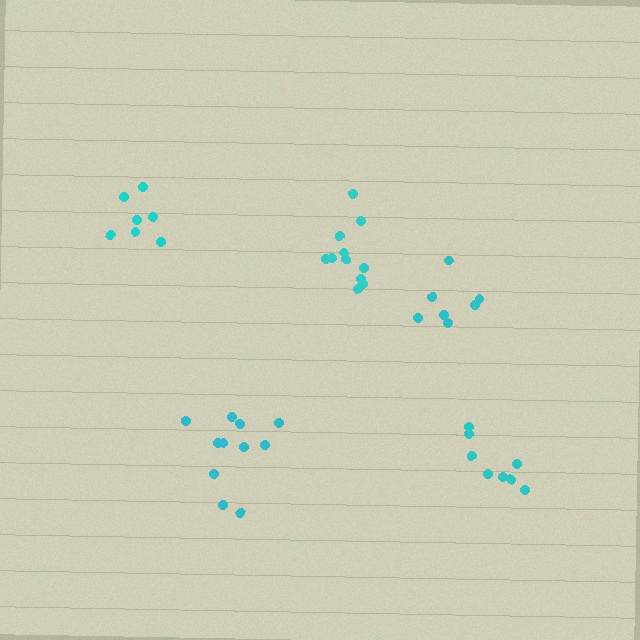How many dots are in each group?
Group 1: 11 dots, Group 2: 11 dots, Group 3: 7 dots, Group 4: 7 dots, Group 5: 8 dots (44 total).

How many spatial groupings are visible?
There are 5 spatial groupings.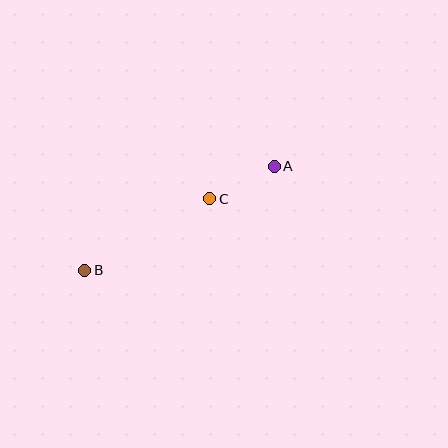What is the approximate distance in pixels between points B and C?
The distance between B and C is approximately 144 pixels.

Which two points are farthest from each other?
Points A and B are farthest from each other.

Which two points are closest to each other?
Points A and C are closest to each other.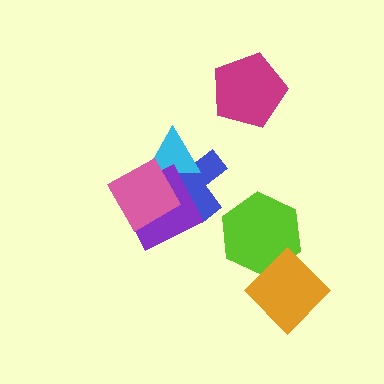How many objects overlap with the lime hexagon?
1 object overlaps with the lime hexagon.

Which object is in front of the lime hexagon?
The orange diamond is in front of the lime hexagon.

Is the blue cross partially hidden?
Yes, it is partially covered by another shape.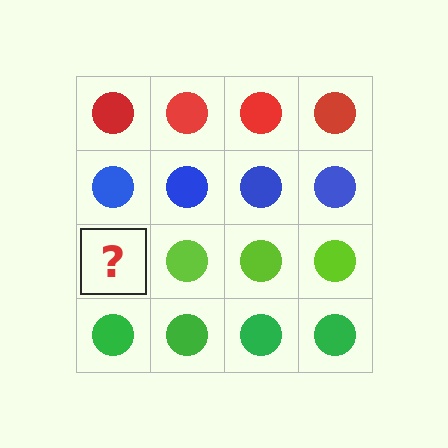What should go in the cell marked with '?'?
The missing cell should contain a lime circle.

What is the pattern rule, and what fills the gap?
The rule is that each row has a consistent color. The gap should be filled with a lime circle.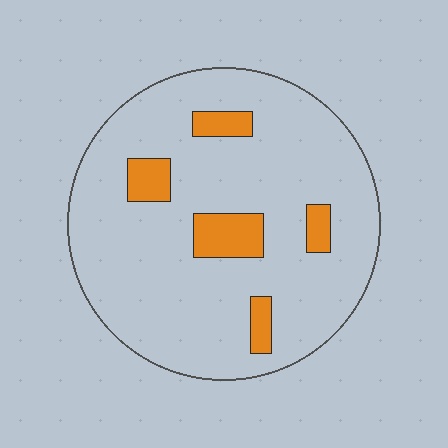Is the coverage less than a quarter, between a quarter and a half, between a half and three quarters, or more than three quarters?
Less than a quarter.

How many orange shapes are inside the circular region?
5.